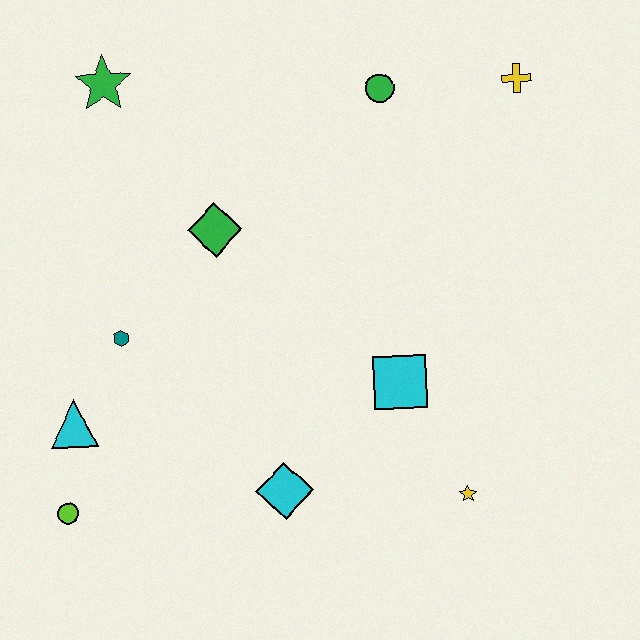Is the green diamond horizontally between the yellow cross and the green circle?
No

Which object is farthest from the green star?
The yellow star is farthest from the green star.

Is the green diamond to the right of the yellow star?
No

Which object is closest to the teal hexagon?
The cyan triangle is closest to the teal hexagon.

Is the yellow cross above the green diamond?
Yes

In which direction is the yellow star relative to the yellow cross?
The yellow star is below the yellow cross.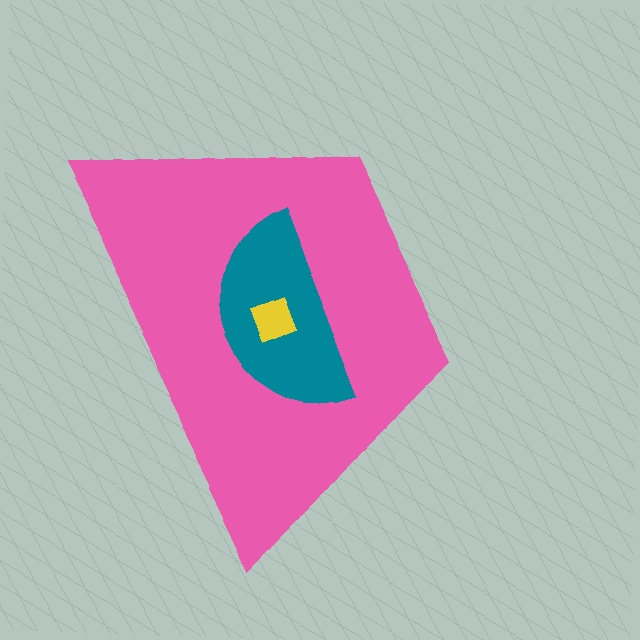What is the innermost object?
The yellow diamond.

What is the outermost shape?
The pink trapezoid.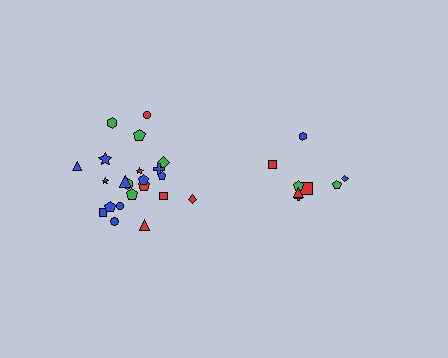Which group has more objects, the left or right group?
The left group.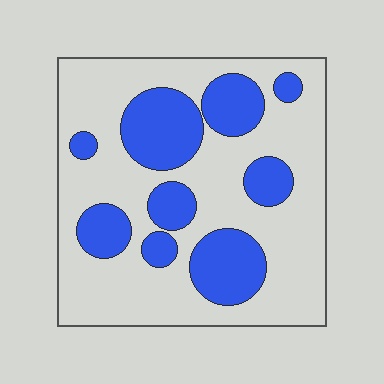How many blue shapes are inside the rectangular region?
9.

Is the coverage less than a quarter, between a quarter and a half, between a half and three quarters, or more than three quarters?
Between a quarter and a half.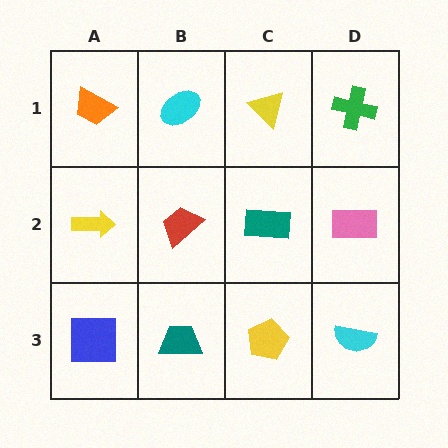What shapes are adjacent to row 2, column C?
A yellow triangle (row 1, column C), a yellow pentagon (row 3, column C), a red trapezoid (row 2, column B), a pink rectangle (row 2, column D).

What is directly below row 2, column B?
A teal trapezoid.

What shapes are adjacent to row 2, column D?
A green cross (row 1, column D), a cyan semicircle (row 3, column D), a teal rectangle (row 2, column C).